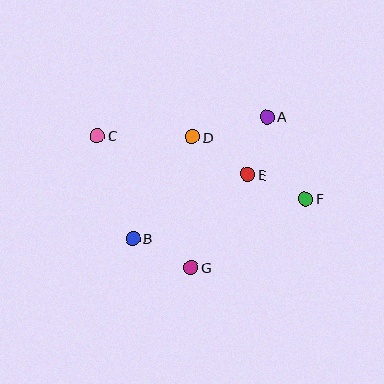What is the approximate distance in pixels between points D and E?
The distance between D and E is approximately 67 pixels.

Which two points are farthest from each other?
Points C and F are farthest from each other.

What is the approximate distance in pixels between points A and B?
The distance between A and B is approximately 181 pixels.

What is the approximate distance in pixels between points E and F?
The distance between E and F is approximately 63 pixels.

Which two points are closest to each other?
Points A and E are closest to each other.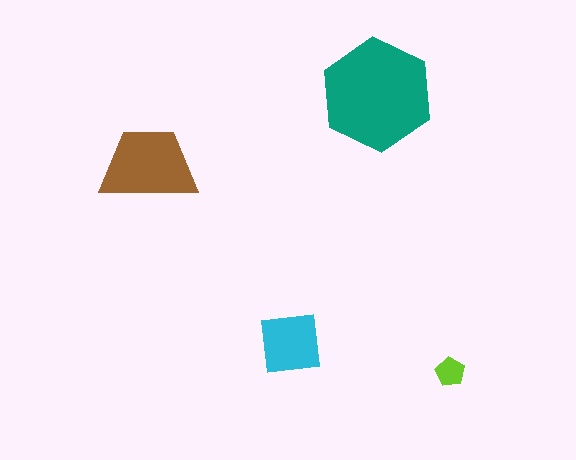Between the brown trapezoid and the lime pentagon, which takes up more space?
The brown trapezoid.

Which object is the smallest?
The lime pentagon.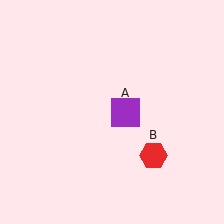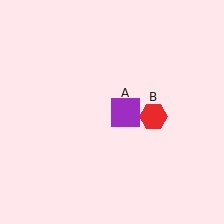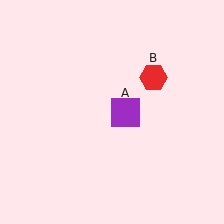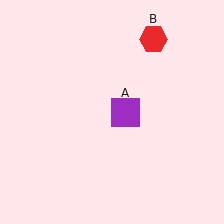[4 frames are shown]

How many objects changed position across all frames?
1 object changed position: red hexagon (object B).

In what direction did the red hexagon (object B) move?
The red hexagon (object B) moved up.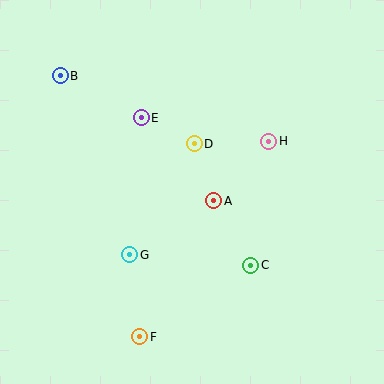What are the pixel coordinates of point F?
Point F is at (140, 337).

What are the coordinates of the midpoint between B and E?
The midpoint between B and E is at (101, 97).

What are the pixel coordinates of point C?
Point C is at (251, 265).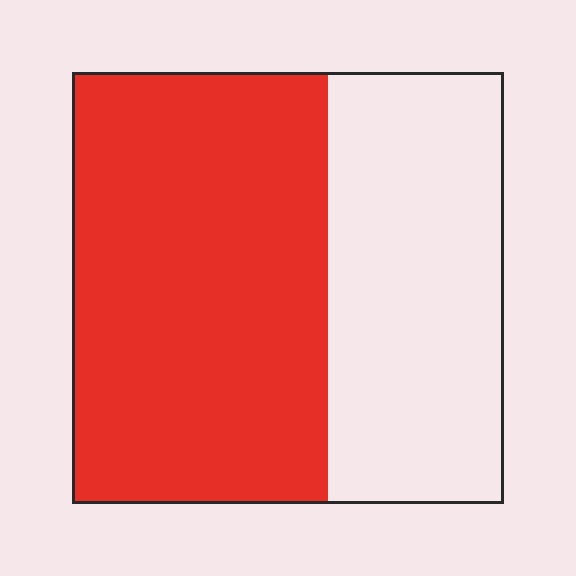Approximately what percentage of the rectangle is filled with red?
Approximately 60%.